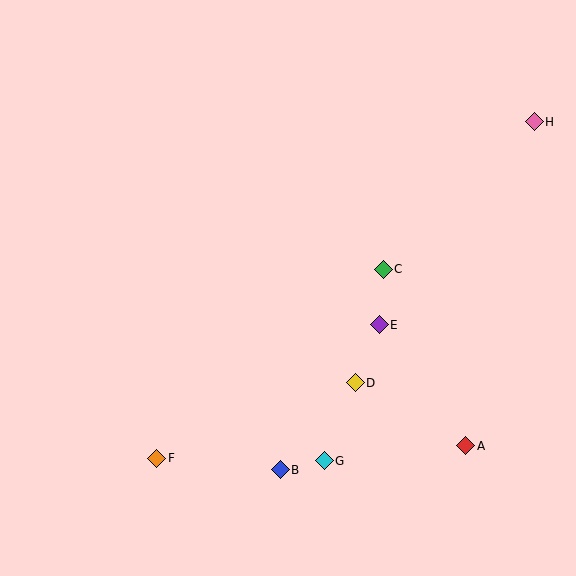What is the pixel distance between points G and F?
The distance between G and F is 168 pixels.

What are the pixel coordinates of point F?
Point F is at (157, 458).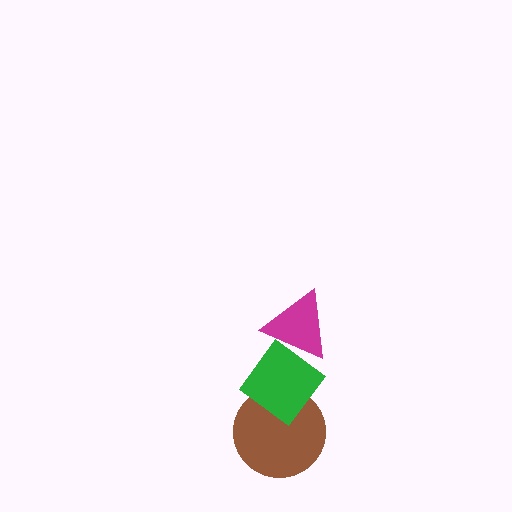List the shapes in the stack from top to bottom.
From top to bottom: the magenta triangle, the green diamond, the brown circle.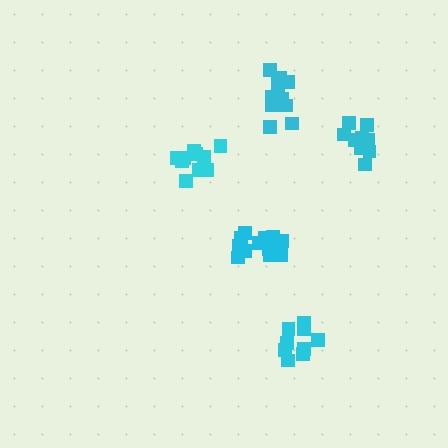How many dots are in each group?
Group 1: 14 dots, Group 2: 10 dots, Group 3: 12 dots, Group 4: 9 dots, Group 5: 9 dots (54 total).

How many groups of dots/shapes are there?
There are 5 groups.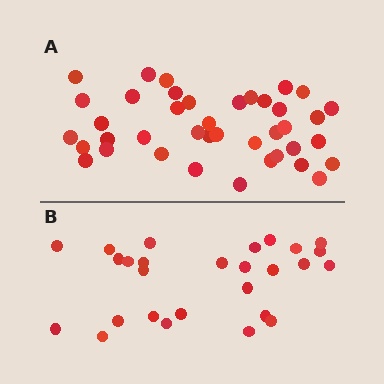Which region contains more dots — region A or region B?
Region A (the top region) has more dots.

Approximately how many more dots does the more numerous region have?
Region A has approximately 15 more dots than region B.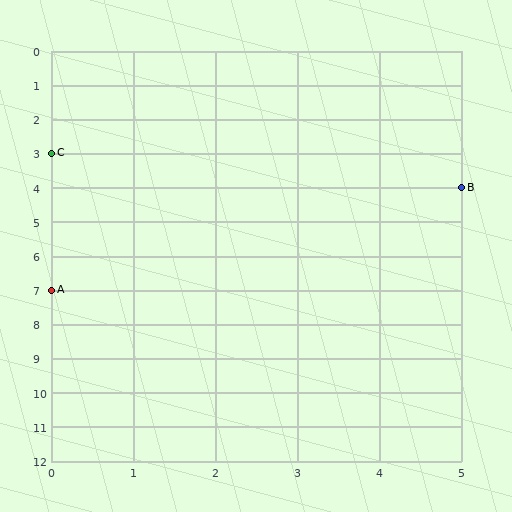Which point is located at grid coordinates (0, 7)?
Point A is at (0, 7).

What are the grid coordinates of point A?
Point A is at grid coordinates (0, 7).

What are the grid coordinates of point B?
Point B is at grid coordinates (5, 4).